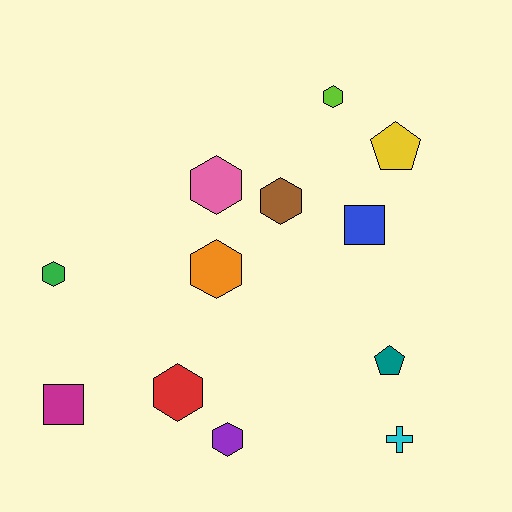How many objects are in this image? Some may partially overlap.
There are 12 objects.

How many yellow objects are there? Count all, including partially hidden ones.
There is 1 yellow object.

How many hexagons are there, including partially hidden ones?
There are 7 hexagons.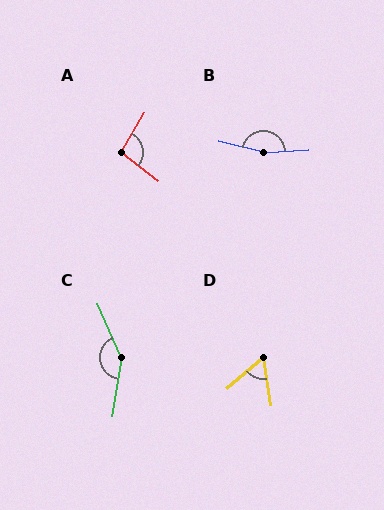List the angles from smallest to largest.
D (58°), A (97°), C (147°), B (162°).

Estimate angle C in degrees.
Approximately 147 degrees.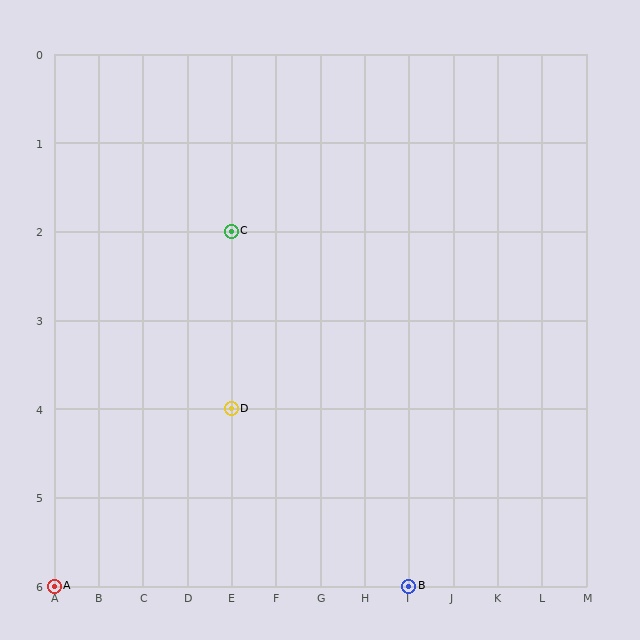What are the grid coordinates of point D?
Point D is at grid coordinates (E, 4).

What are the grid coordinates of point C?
Point C is at grid coordinates (E, 2).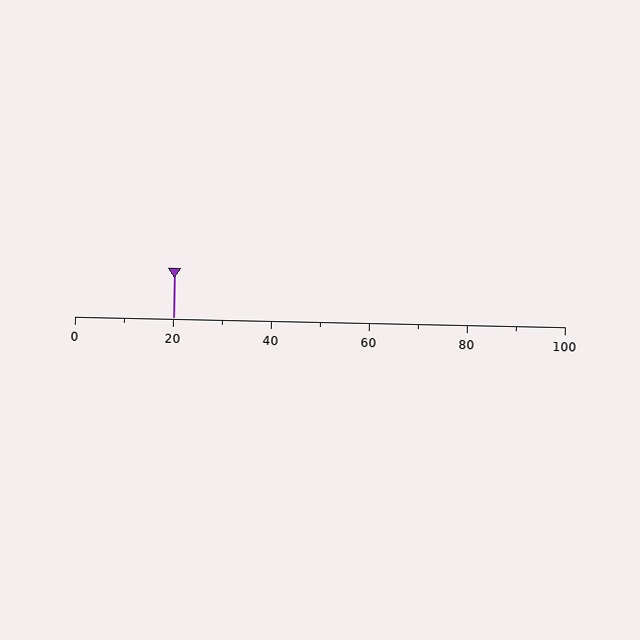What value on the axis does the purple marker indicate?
The marker indicates approximately 20.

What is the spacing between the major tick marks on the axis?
The major ticks are spaced 20 apart.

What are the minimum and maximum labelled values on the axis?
The axis runs from 0 to 100.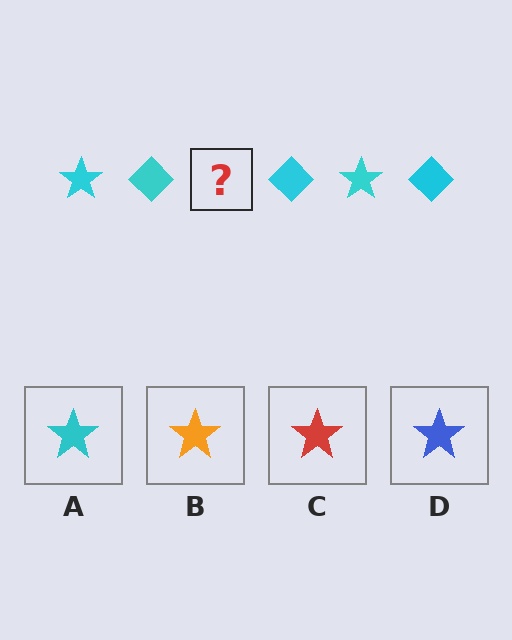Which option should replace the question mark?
Option A.